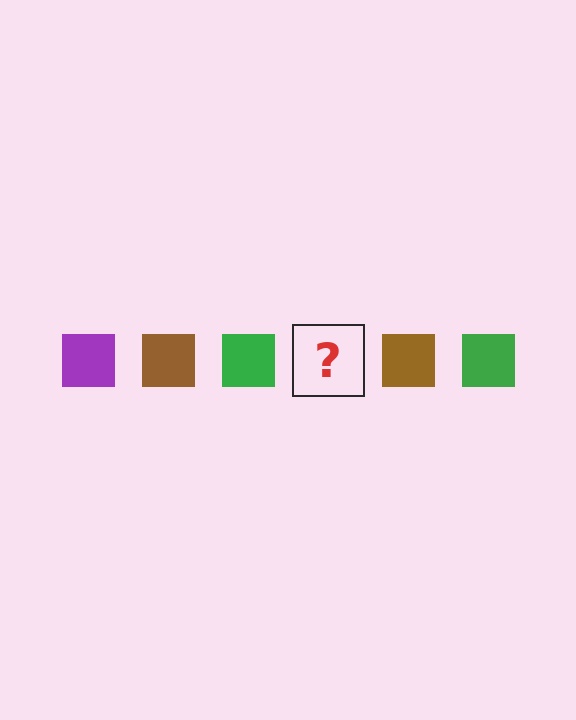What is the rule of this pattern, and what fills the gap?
The rule is that the pattern cycles through purple, brown, green squares. The gap should be filled with a purple square.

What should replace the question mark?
The question mark should be replaced with a purple square.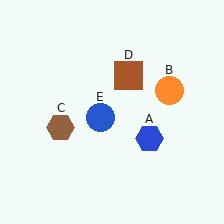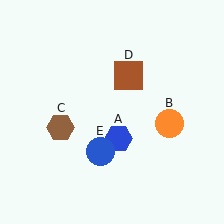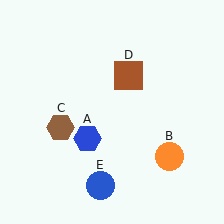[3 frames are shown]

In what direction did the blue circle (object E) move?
The blue circle (object E) moved down.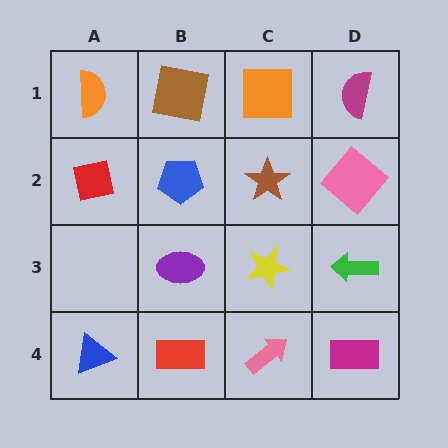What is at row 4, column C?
A pink arrow.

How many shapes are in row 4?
4 shapes.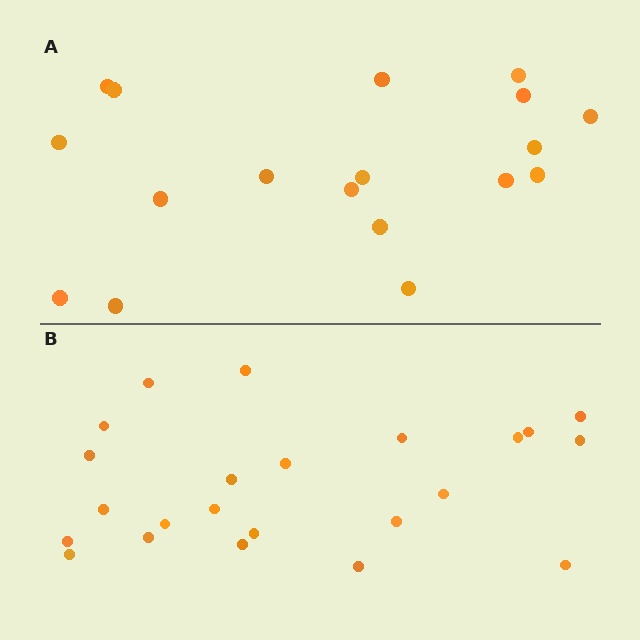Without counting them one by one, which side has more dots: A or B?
Region B (the bottom region) has more dots.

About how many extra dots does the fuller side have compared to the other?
Region B has about 5 more dots than region A.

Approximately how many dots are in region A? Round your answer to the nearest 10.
About 20 dots. (The exact count is 18, which rounds to 20.)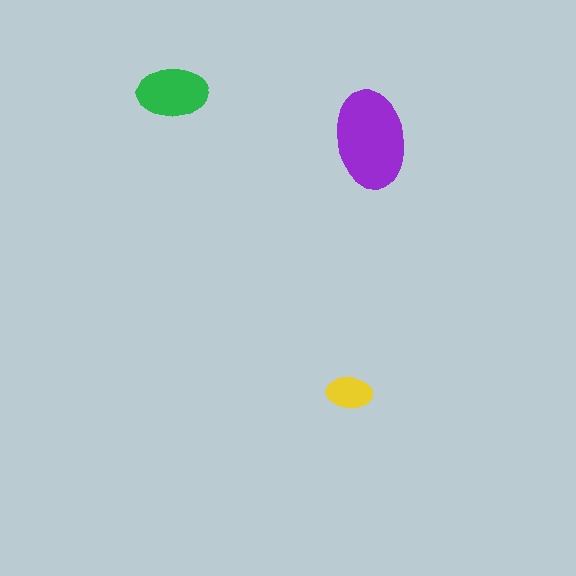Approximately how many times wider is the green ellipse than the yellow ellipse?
About 1.5 times wider.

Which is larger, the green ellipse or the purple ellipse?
The purple one.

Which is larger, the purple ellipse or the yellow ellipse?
The purple one.